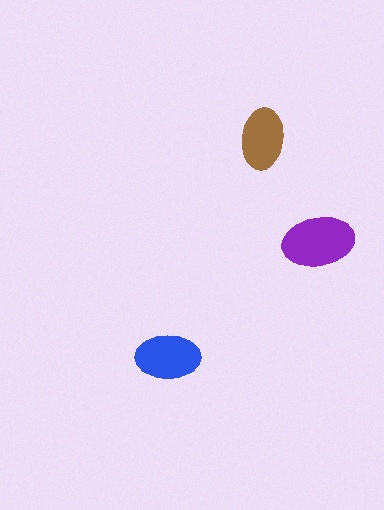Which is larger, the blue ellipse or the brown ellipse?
The blue one.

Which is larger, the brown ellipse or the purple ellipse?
The purple one.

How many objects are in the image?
There are 3 objects in the image.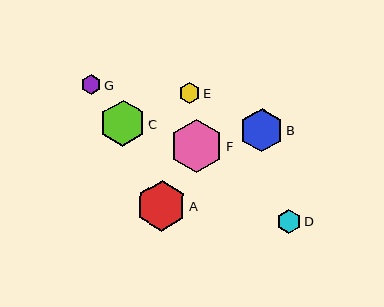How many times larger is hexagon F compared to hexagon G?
Hexagon F is approximately 2.6 times the size of hexagon G.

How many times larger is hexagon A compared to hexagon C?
Hexagon A is approximately 1.1 times the size of hexagon C.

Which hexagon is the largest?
Hexagon F is the largest with a size of approximately 53 pixels.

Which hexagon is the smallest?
Hexagon G is the smallest with a size of approximately 20 pixels.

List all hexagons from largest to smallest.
From largest to smallest: F, A, C, B, D, E, G.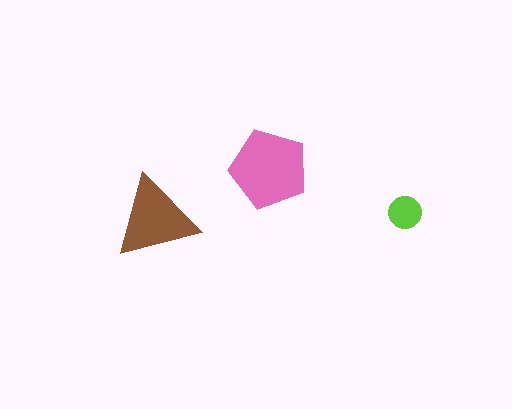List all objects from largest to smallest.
The pink pentagon, the brown triangle, the lime circle.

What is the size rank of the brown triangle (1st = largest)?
2nd.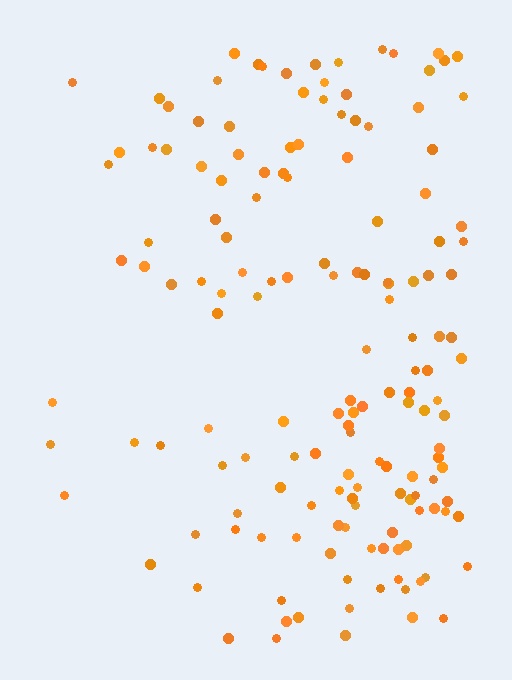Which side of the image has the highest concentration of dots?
The right.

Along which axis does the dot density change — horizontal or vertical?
Horizontal.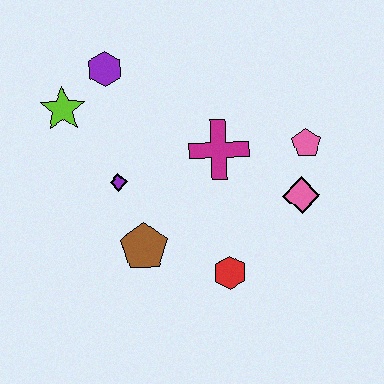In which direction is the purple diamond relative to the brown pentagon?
The purple diamond is above the brown pentagon.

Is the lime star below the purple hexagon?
Yes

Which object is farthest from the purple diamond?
The pink pentagon is farthest from the purple diamond.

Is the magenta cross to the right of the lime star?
Yes